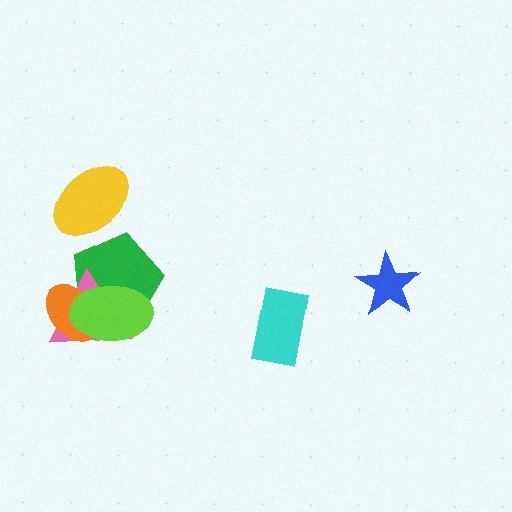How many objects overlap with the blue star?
0 objects overlap with the blue star.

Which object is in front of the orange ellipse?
The lime ellipse is in front of the orange ellipse.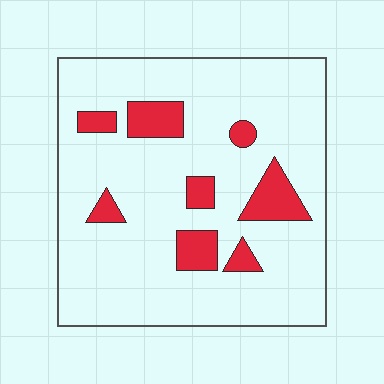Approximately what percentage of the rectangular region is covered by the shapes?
Approximately 15%.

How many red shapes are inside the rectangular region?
8.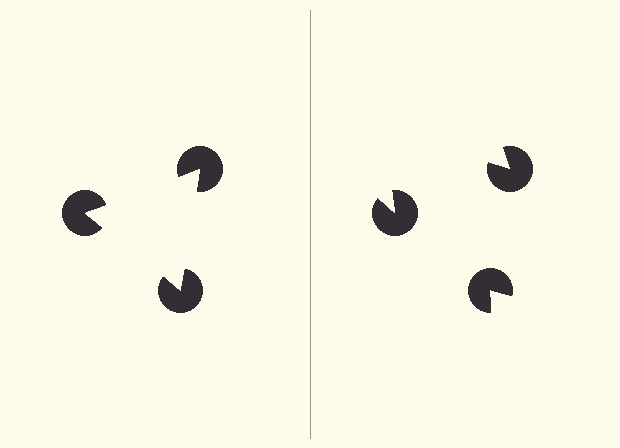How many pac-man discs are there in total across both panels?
6 — 3 on each side.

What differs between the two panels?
The pac-man discs are positioned identically on both sides; only the wedge orientations differ. On the left they align to a triangle; on the right they are misaligned.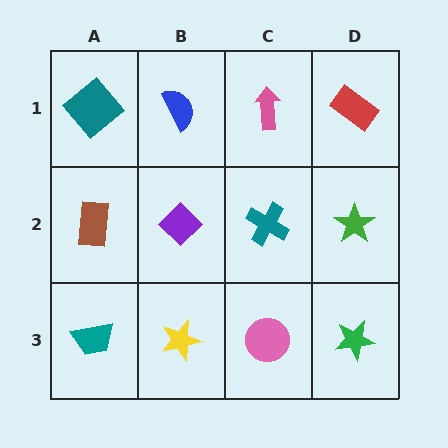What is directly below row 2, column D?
A green star.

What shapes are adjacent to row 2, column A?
A teal diamond (row 1, column A), a teal trapezoid (row 3, column A), a purple diamond (row 2, column B).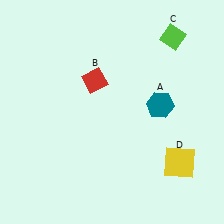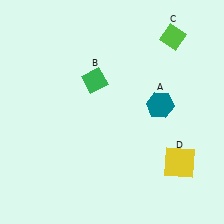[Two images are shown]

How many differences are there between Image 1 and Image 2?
There is 1 difference between the two images.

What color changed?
The diamond (B) changed from red in Image 1 to green in Image 2.